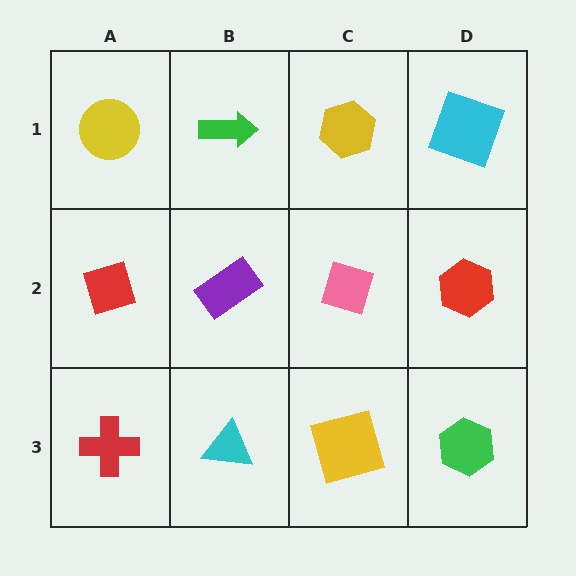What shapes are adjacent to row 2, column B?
A green arrow (row 1, column B), a cyan triangle (row 3, column B), a red diamond (row 2, column A), a pink diamond (row 2, column C).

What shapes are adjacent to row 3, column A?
A red diamond (row 2, column A), a cyan triangle (row 3, column B).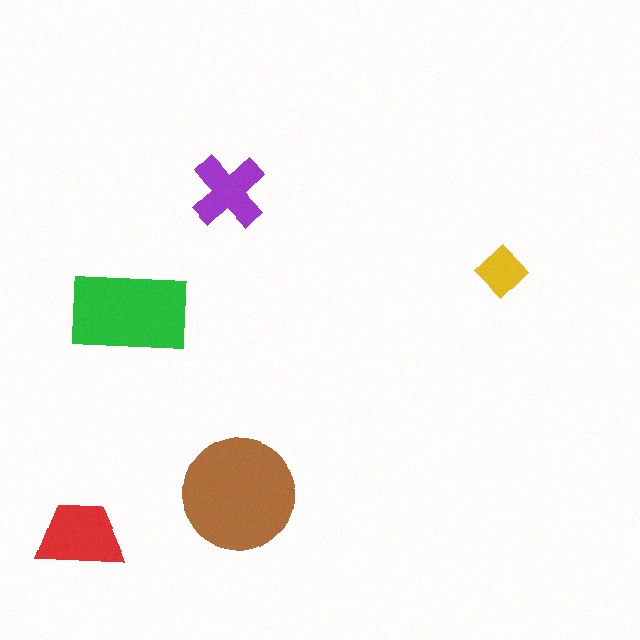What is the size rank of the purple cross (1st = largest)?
4th.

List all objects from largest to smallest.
The brown circle, the green rectangle, the red trapezoid, the purple cross, the yellow diamond.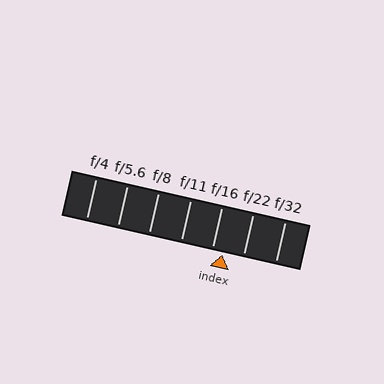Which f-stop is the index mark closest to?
The index mark is closest to f/16.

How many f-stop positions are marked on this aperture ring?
There are 7 f-stop positions marked.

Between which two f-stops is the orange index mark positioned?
The index mark is between f/16 and f/22.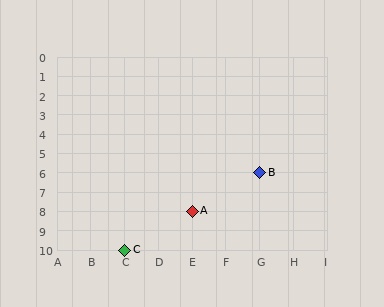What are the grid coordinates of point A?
Point A is at grid coordinates (E, 8).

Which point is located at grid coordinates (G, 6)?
Point B is at (G, 6).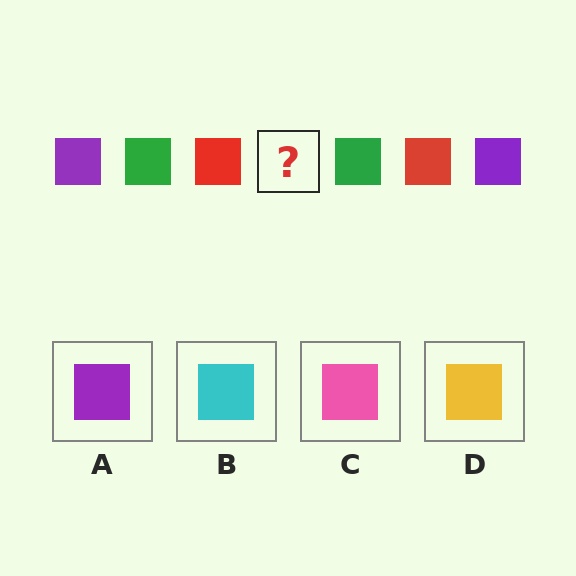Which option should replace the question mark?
Option A.